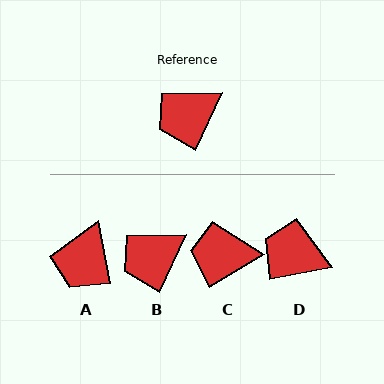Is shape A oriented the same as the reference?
No, it is off by about 36 degrees.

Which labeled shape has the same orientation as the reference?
B.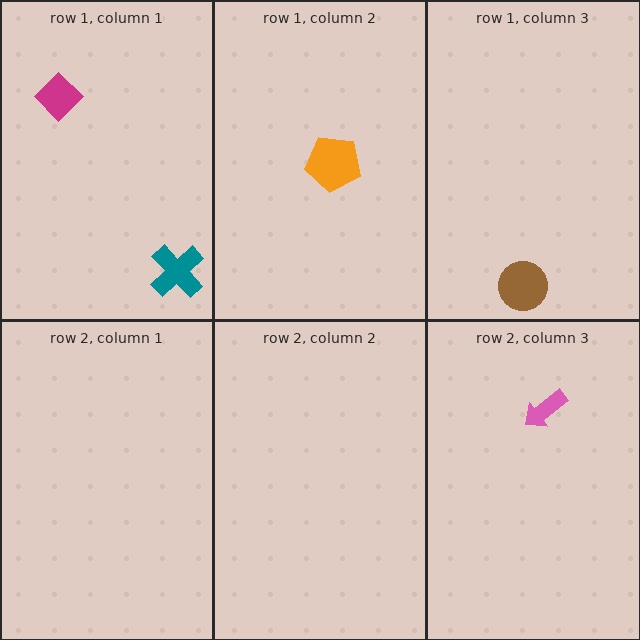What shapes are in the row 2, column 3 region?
The pink arrow.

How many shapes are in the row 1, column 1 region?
2.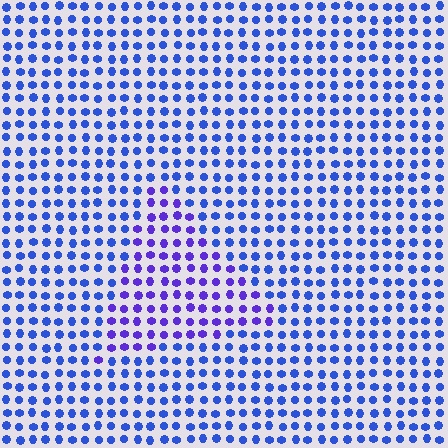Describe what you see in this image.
The image is filled with small blue elements in a uniform arrangement. A triangle-shaped region is visible where the elements are tinted to a slightly different hue, forming a subtle color boundary.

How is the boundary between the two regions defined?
The boundary is defined purely by a slight shift in hue (about 31 degrees). Spacing, size, and orientation are identical on both sides.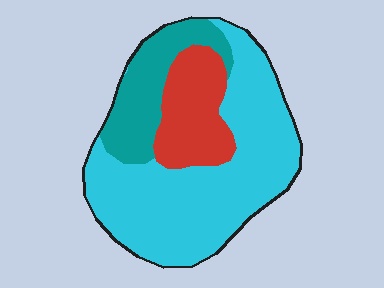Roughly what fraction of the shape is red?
Red takes up about one fifth (1/5) of the shape.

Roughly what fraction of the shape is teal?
Teal takes up about one fifth (1/5) of the shape.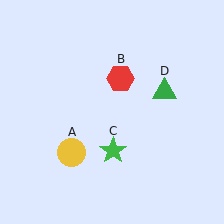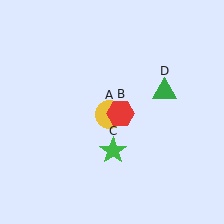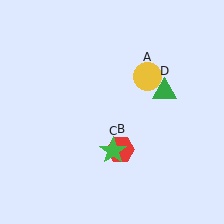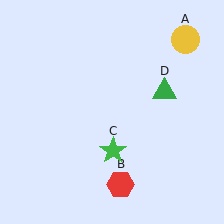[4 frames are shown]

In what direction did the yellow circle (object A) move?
The yellow circle (object A) moved up and to the right.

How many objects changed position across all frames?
2 objects changed position: yellow circle (object A), red hexagon (object B).